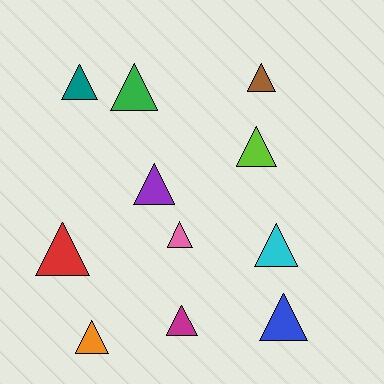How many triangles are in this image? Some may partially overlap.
There are 11 triangles.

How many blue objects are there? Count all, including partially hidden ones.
There is 1 blue object.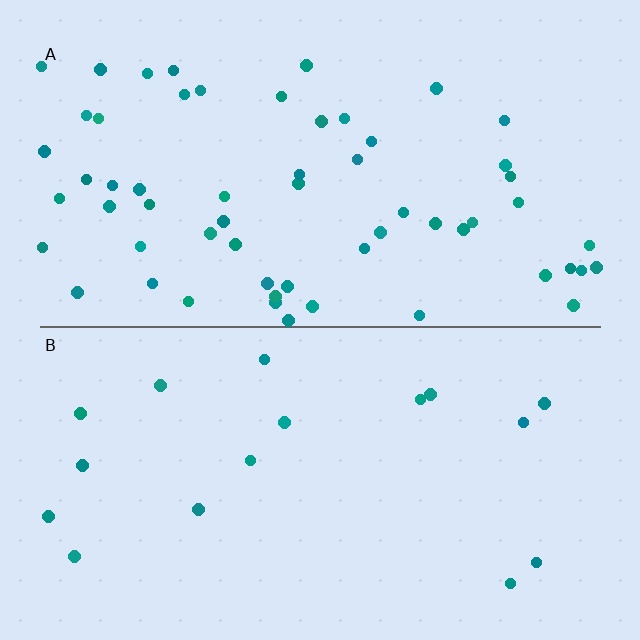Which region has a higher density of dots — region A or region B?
A (the top).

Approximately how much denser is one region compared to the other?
Approximately 3.6× — region A over region B.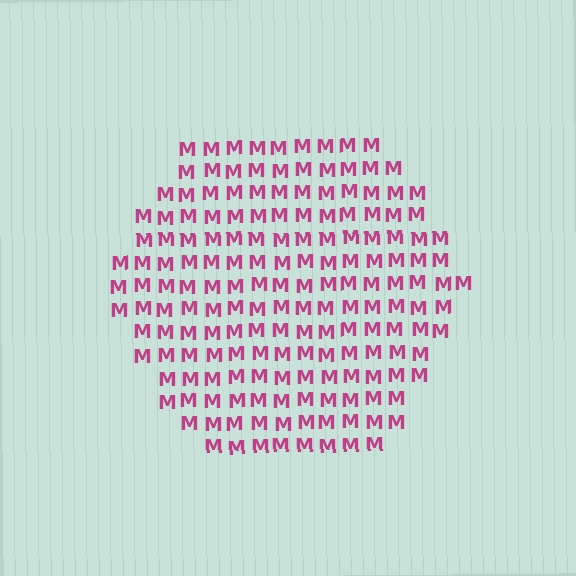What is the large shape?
The large shape is a hexagon.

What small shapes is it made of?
It is made of small letter M's.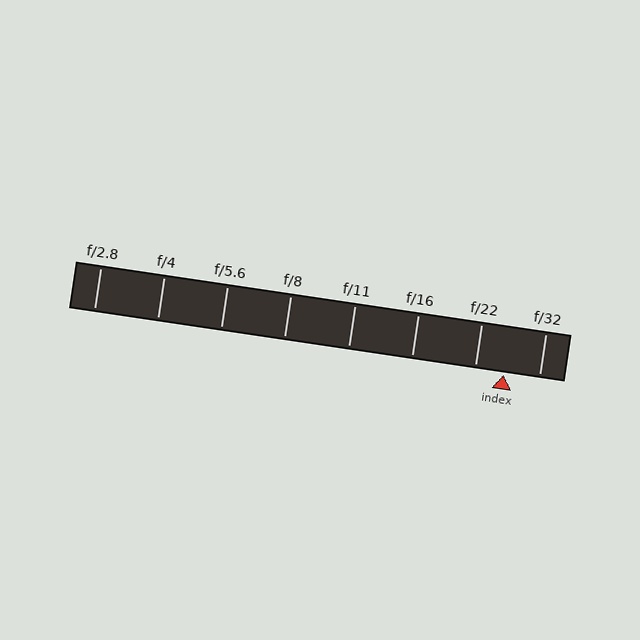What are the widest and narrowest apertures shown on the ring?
The widest aperture shown is f/2.8 and the narrowest is f/32.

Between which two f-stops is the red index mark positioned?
The index mark is between f/22 and f/32.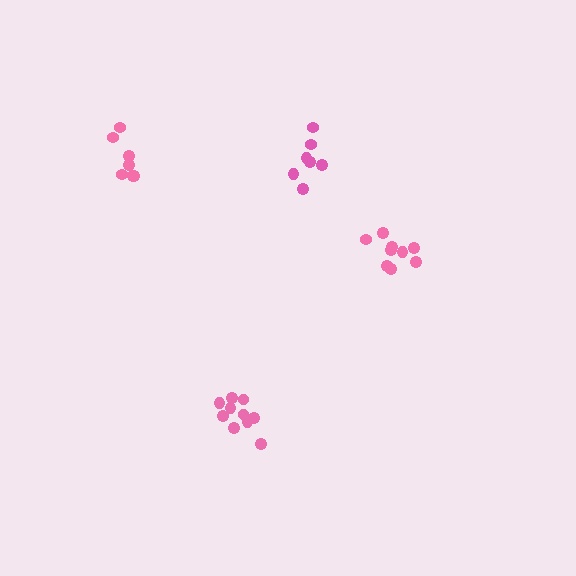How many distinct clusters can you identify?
There are 4 distinct clusters.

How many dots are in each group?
Group 1: 9 dots, Group 2: 7 dots, Group 3: 10 dots, Group 4: 7 dots (33 total).